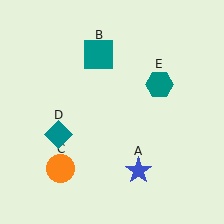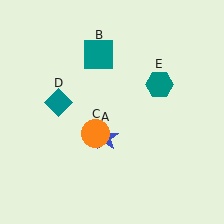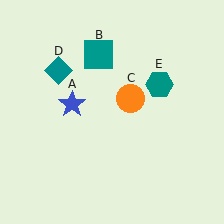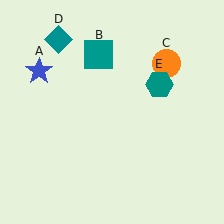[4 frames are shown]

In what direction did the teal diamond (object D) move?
The teal diamond (object D) moved up.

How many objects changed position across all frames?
3 objects changed position: blue star (object A), orange circle (object C), teal diamond (object D).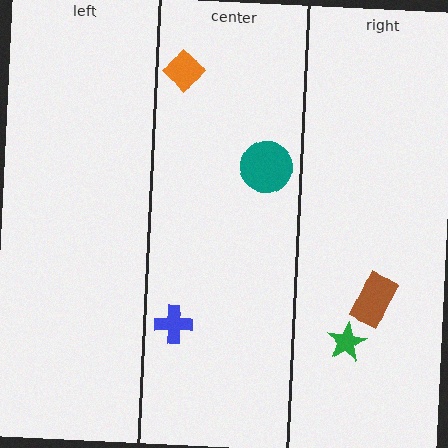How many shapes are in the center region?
3.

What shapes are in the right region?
The brown rectangle, the green star.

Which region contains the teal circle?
The center region.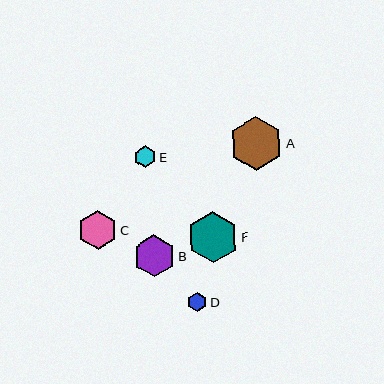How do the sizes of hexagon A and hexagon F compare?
Hexagon A and hexagon F are approximately the same size.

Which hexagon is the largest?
Hexagon A is the largest with a size of approximately 54 pixels.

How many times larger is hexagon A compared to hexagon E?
Hexagon A is approximately 2.5 times the size of hexagon E.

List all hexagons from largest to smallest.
From largest to smallest: A, F, B, C, E, D.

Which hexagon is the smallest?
Hexagon D is the smallest with a size of approximately 19 pixels.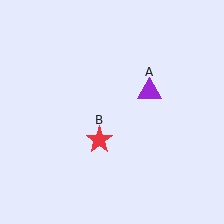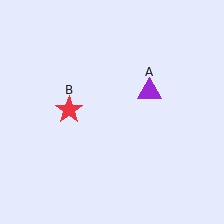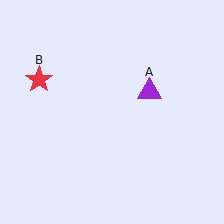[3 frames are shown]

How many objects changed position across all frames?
1 object changed position: red star (object B).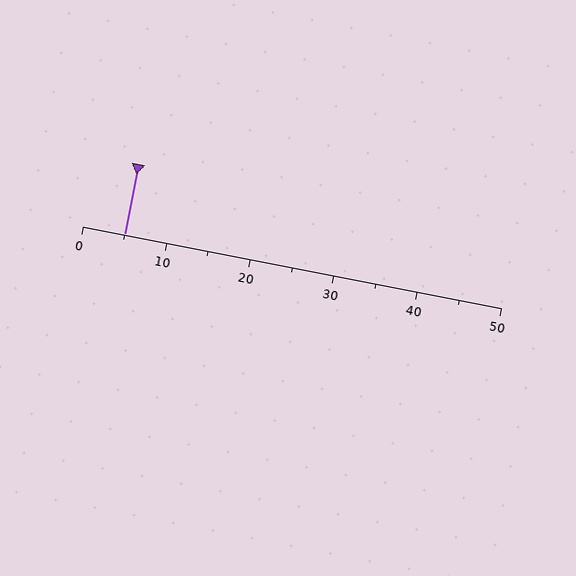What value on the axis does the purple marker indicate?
The marker indicates approximately 5.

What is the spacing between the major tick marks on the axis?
The major ticks are spaced 10 apart.